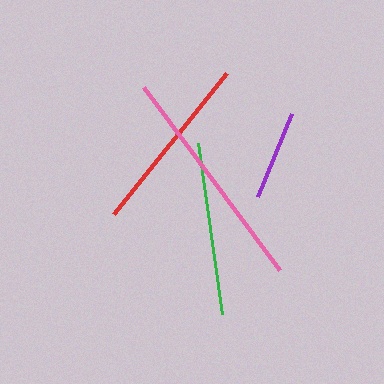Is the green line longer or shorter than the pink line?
The pink line is longer than the green line.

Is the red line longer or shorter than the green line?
The red line is longer than the green line.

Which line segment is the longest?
The pink line is the longest at approximately 228 pixels.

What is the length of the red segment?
The red segment is approximately 181 pixels long.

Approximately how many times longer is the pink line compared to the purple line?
The pink line is approximately 2.5 times the length of the purple line.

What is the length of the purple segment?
The purple segment is approximately 90 pixels long.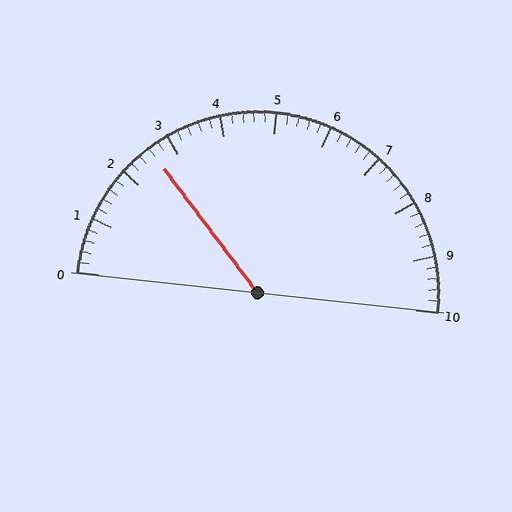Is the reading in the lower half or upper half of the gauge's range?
The reading is in the lower half of the range (0 to 10).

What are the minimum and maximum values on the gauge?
The gauge ranges from 0 to 10.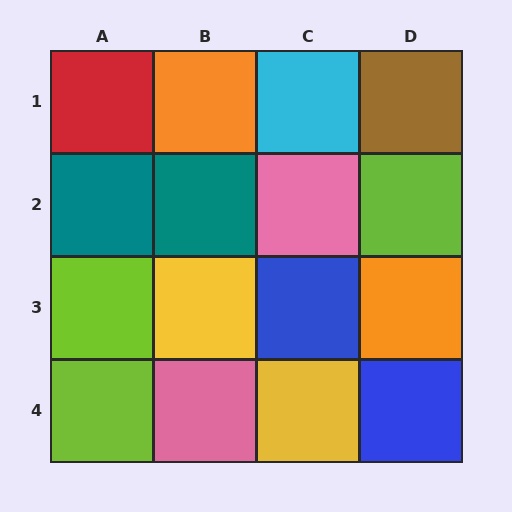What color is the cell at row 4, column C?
Yellow.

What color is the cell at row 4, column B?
Pink.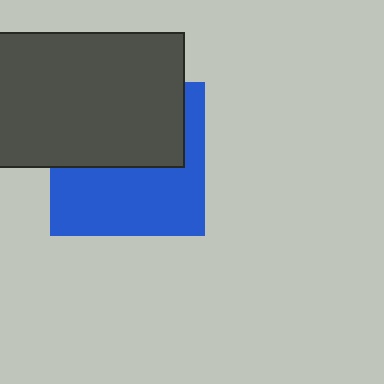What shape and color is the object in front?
The object in front is a dark gray rectangle.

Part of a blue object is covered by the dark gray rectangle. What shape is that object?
It is a square.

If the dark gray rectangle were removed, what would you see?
You would see the complete blue square.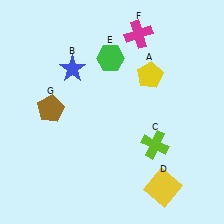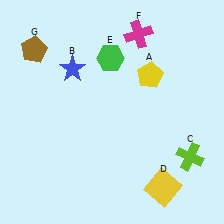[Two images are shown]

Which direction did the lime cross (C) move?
The lime cross (C) moved right.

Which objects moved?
The objects that moved are: the lime cross (C), the brown pentagon (G).